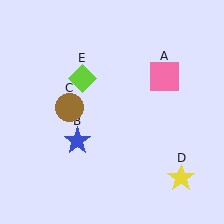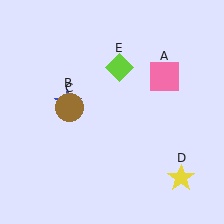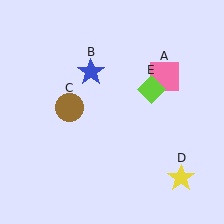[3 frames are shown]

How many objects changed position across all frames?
2 objects changed position: blue star (object B), lime diamond (object E).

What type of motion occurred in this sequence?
The blue star (object B), lime diamond (object E) rotated clockwise around the center of the scene.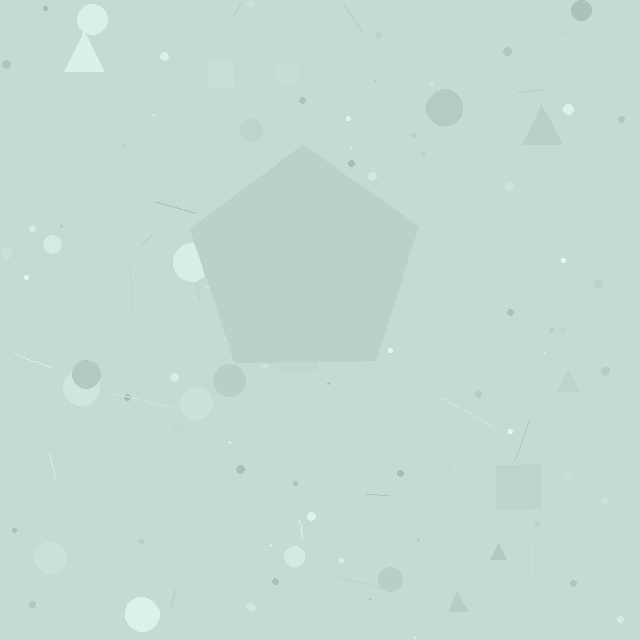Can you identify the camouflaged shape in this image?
The camouflaged shape is a pentagon.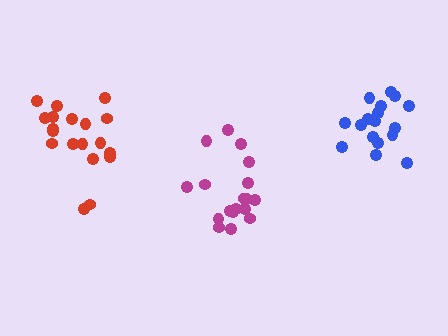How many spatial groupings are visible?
There are 3 spatial groupings.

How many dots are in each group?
Group 1: 18 dots, Group 2: 19 dots, Group 3: 17 dots (54 total).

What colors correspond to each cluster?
The clusters are colored: magenta, red, blue.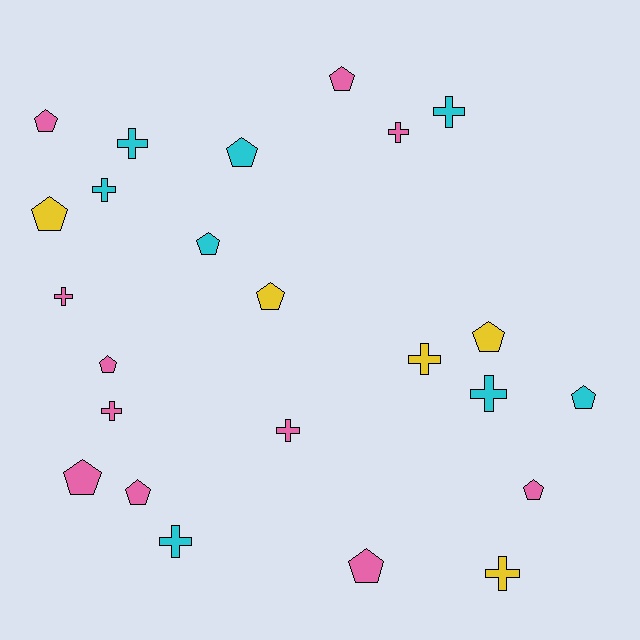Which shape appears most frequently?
Pentagon, with 13 objects.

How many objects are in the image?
There are 24 objects.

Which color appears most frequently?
Pink, with 11 objects.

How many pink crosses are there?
There are 4 pink crosses.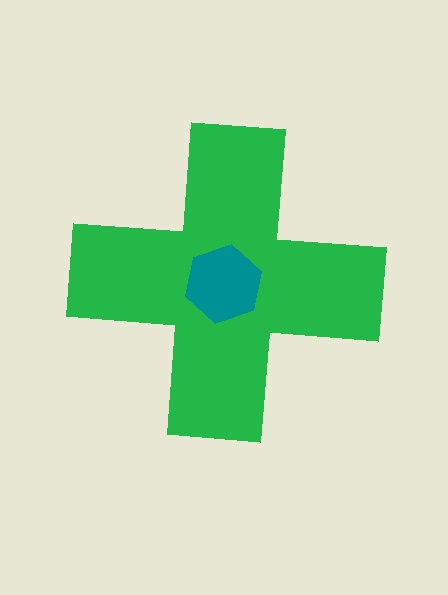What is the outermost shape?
The green cross.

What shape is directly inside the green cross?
The teal hexagon.